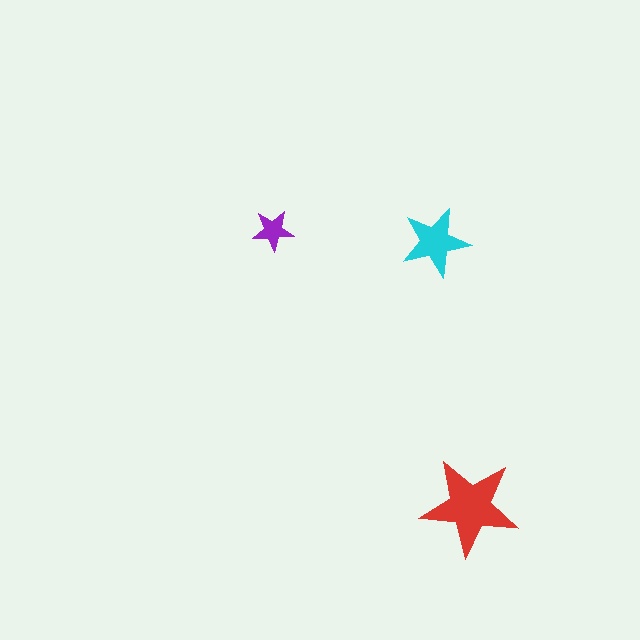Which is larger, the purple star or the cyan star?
The cyan one.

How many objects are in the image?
There are 3 objects in the image.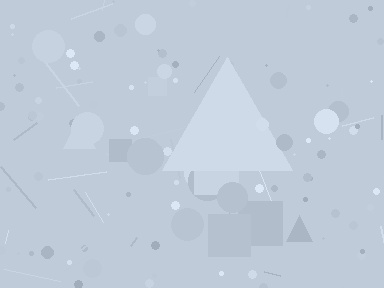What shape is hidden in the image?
A triangle is hidden in the image.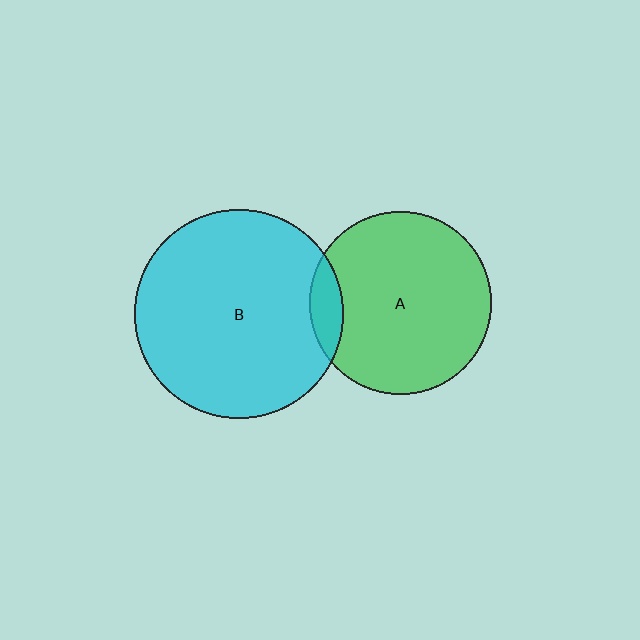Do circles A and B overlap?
Yes.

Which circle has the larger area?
Circle B (cyan).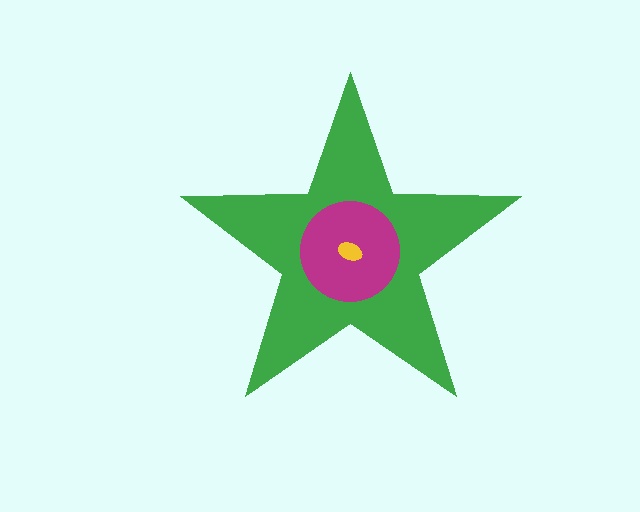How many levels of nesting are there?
3.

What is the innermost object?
The yellow ellipse.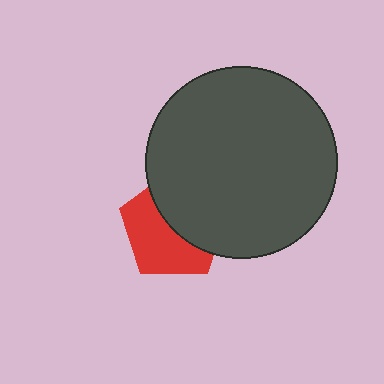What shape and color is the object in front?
The object in front is a dark gray circle.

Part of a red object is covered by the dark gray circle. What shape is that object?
It is a pentagon.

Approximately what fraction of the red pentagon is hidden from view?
Roughly 48% of the red pentagon is hidden behind the dark gray circle.